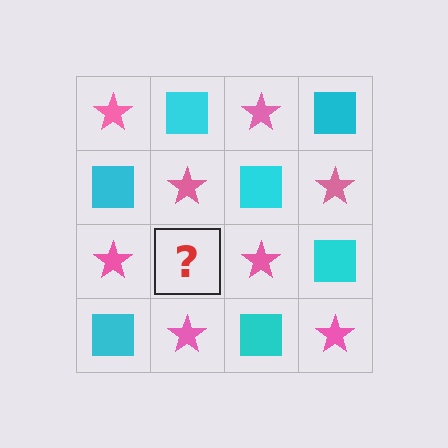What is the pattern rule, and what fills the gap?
The rule is that it alternates pink star and cyan square in a checkerboard pattern. The gap should be filled with a cyan square.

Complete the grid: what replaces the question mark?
The question mark should be replaced with a cyan square.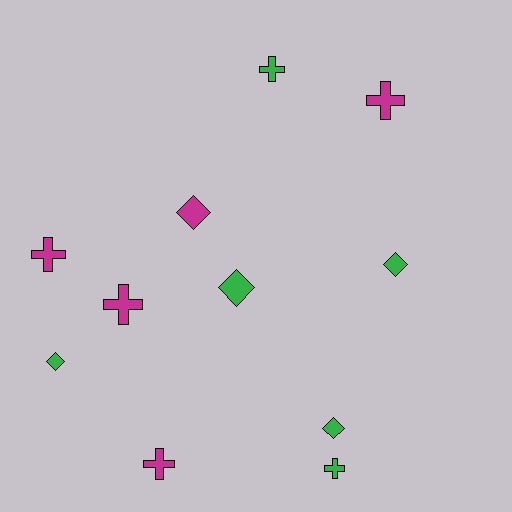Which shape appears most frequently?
Cross, with 6 objects.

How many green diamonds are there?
There are 4 green diamonds.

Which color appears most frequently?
Green, with 6 objects.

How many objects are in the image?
There are 11 objects.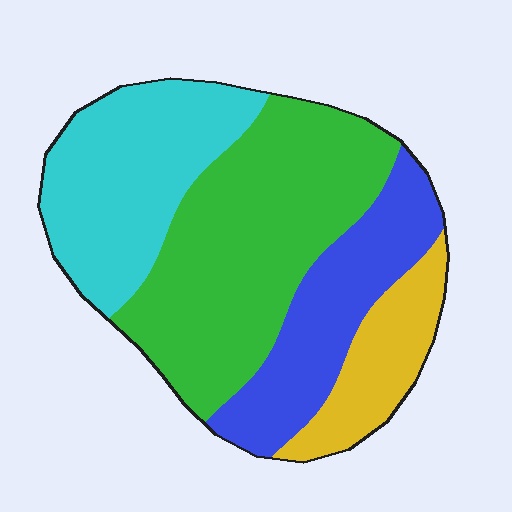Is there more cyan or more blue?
Cyan.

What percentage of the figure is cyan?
Cyan covers roughly 25% of the figure.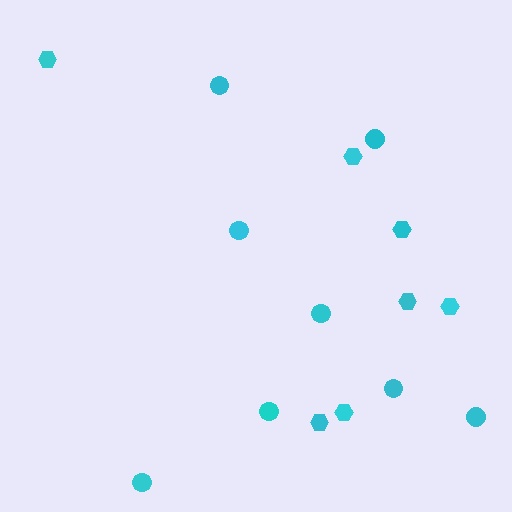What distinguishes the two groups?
There are 2 groups: one group of circles (8) and one group of hexagons (7).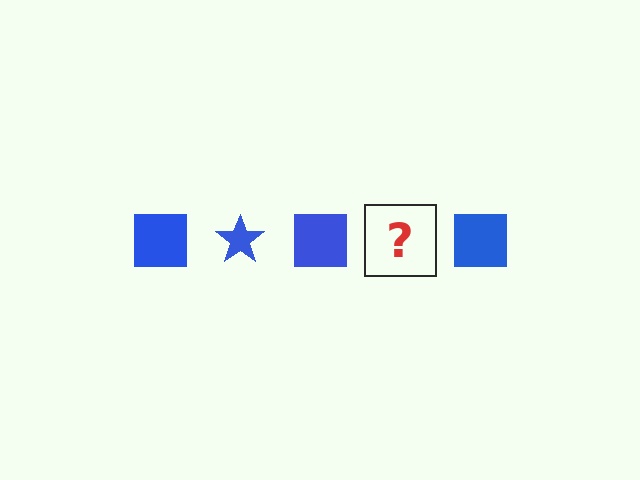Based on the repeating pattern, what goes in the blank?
The blank should be a blue star.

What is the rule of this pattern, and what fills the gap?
The rule is that the pattern cycles through square, star shapes in blue. The gap should be filled with a blue star.